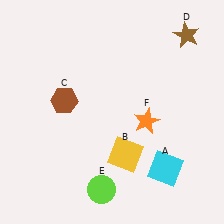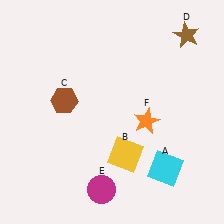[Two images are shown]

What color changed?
The circle (E) changed from lime in Image 1 to magenta in Image 2.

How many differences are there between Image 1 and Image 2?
There is 1 difference between the two images.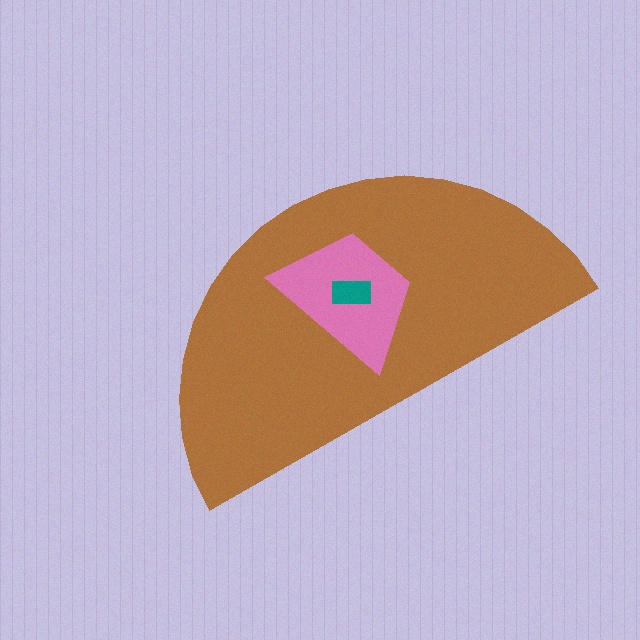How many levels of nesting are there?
3.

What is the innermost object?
The teal rectangle.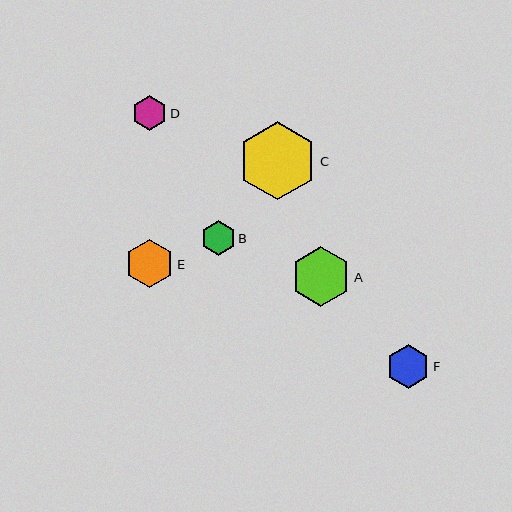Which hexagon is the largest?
Hexagon C is the largest with a size of approximately 78 pixels.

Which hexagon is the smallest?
Hexagon B is the smallest with a size of approximately 34 pixels.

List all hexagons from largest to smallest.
From largest to smallest: C, A, E, F, D, B.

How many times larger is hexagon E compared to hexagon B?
Hexagon E is approximately 1.4 times the size of hexagon B.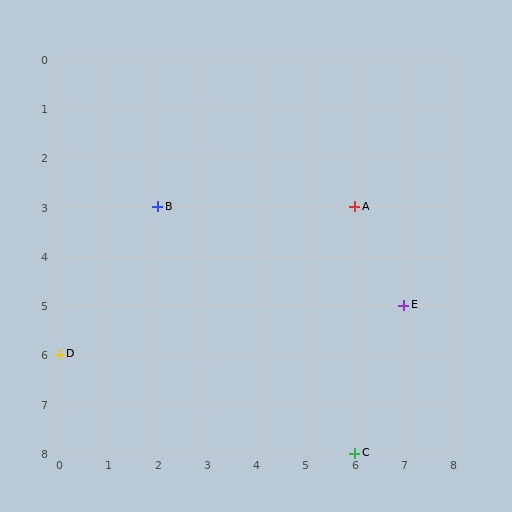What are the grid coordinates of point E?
Point E is at grid coordinates (7, 5).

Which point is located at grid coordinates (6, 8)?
Point C is at (6, 8).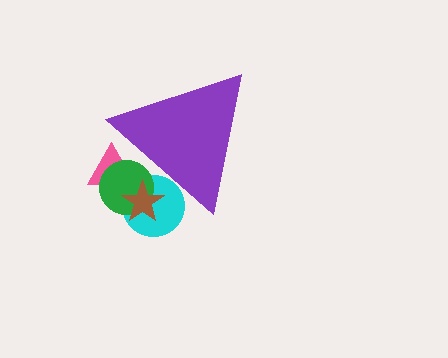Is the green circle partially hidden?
Yes, the green circle is partially hidden behind the purple triangle.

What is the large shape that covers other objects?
A purple triangle.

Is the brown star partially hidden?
Yes, the brown star is partially hidden behind the purple triangle.